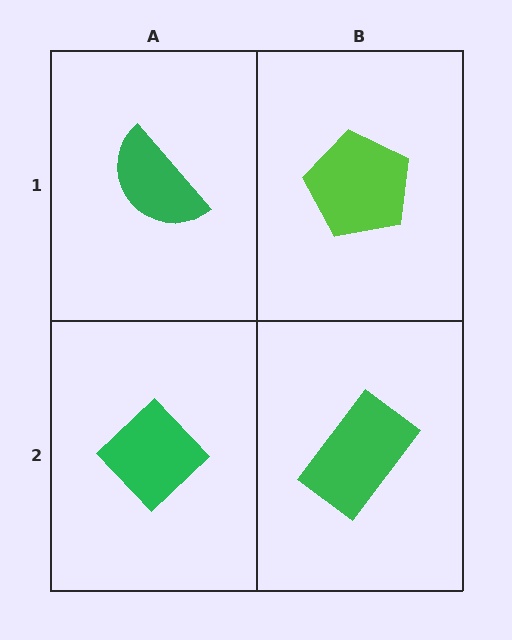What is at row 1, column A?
A green semicircle.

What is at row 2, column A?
A green diamond.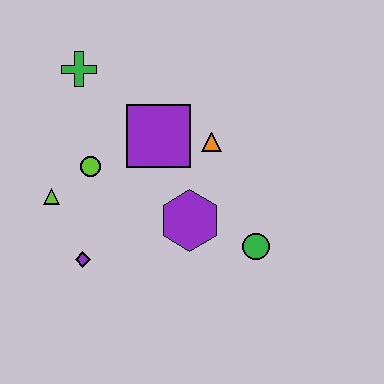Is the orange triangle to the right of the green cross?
Yes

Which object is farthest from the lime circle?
The green circle is farthest from the lime circle.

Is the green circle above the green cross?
No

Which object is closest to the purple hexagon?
The green circle is closest to the purple hexagon.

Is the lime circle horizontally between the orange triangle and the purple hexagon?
No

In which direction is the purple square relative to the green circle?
The purple square is above the green circle.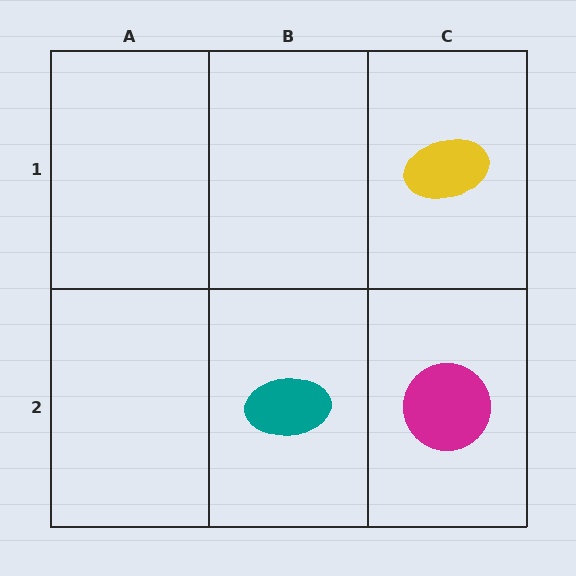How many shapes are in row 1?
1 shape.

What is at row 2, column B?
A teal ellipse.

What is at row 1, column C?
A yellow ellipse.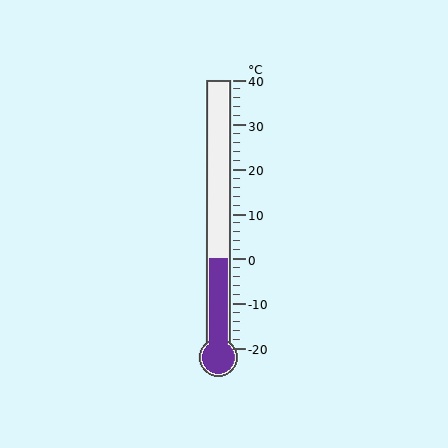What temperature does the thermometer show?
The thermometer shows approximately 0°C.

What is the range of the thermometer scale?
The thermometer scale ranges from -20°C to 40°C.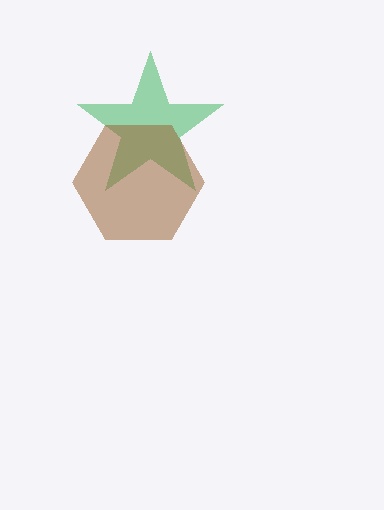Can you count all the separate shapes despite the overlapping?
Yes, there are 2 separate shapes.